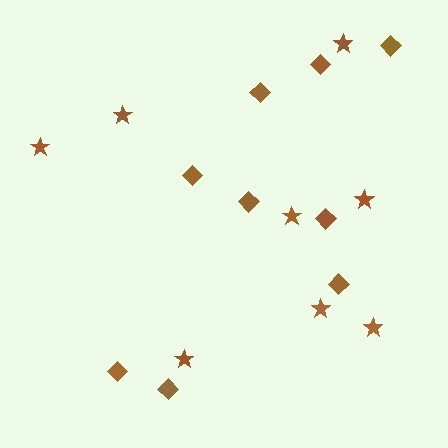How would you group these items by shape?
There are 2 groups: one group of stars (8) and one group of diamonds (9).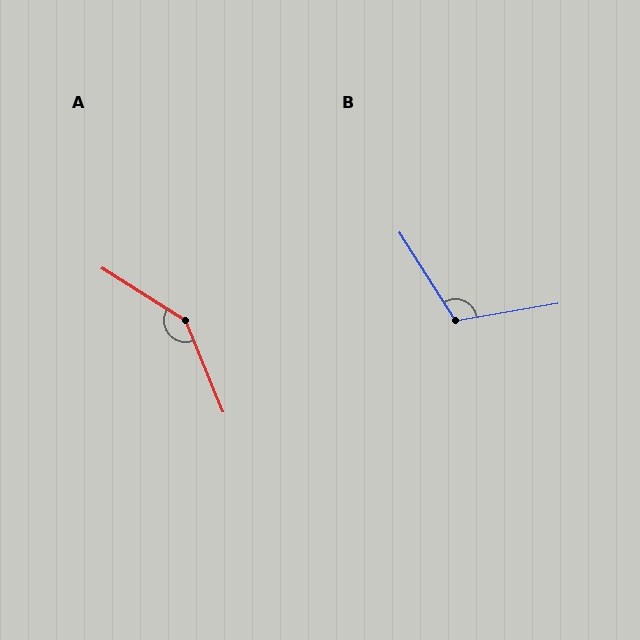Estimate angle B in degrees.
Approximately 113 degrees.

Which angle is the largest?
A, at approximately 144 degrees.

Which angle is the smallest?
B, at approximately 113 degrees.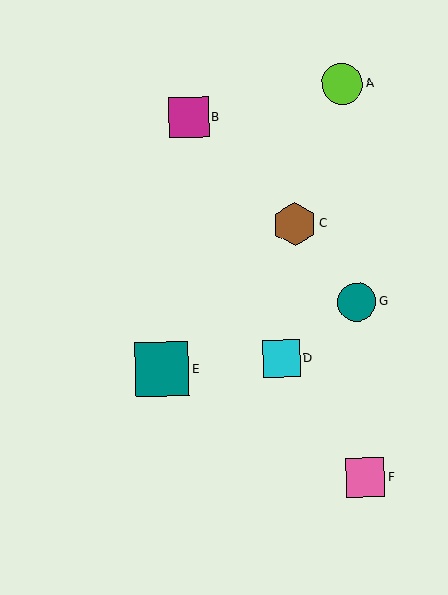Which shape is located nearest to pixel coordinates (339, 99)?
The lime circle (labeled A) at (342, 84) is nearest to that location.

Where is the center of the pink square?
The center of the pink square is at (365, 478).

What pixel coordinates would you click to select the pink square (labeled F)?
Click at (365, 478) to select the pink square F.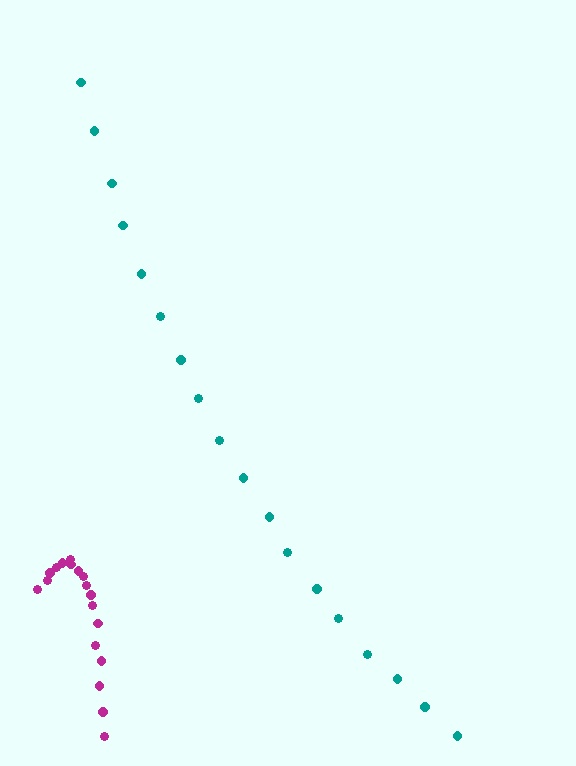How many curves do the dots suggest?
There are 2 distinct paths.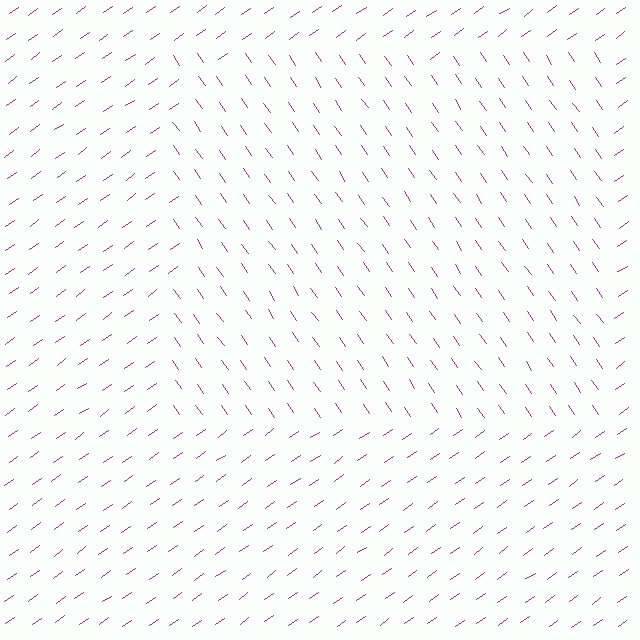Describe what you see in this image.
The image is filled with small magenta line segments. A rectangle region in the image has lines oriented differently from the surrounding lines, creating a visible texture boundary.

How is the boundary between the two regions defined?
The boundary is defined purely by a change in line orientation (approximately 89 degrees difference). All lines are the same color and thickness.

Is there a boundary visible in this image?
Yes, there is a texture boundary formed by a change in line orientation.